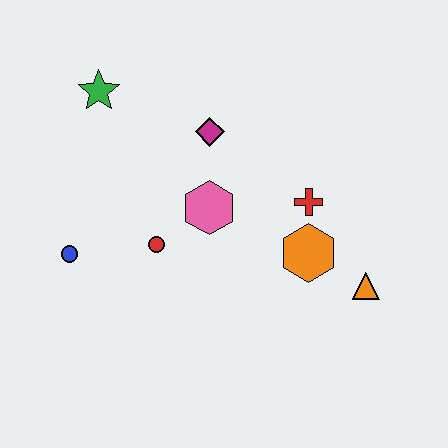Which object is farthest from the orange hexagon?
The green star is farthest from the orange hexagon.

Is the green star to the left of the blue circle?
No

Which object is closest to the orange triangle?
The orange hexagon is closest to the orange triangle.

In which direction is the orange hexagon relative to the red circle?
The orange hexagon is to the right of the red circle.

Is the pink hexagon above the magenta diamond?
No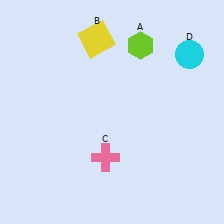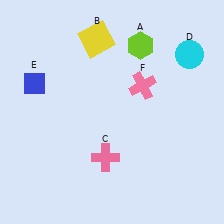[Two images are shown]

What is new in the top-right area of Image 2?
A pink cross (F) was added in the top-right area of Image 2.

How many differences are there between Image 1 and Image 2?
There are 2 differences between the two images.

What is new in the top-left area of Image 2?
A blue diamond (E) was added in the top-left area of Image 2.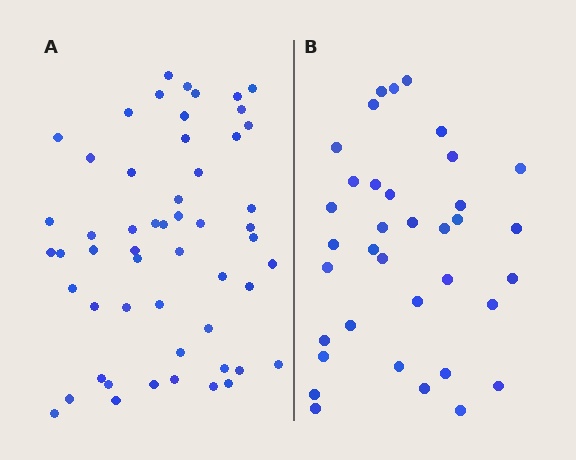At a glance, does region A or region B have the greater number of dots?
Region A (the left region) has more dots.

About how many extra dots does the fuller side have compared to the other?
Region A has approximately 20 more dots than region B.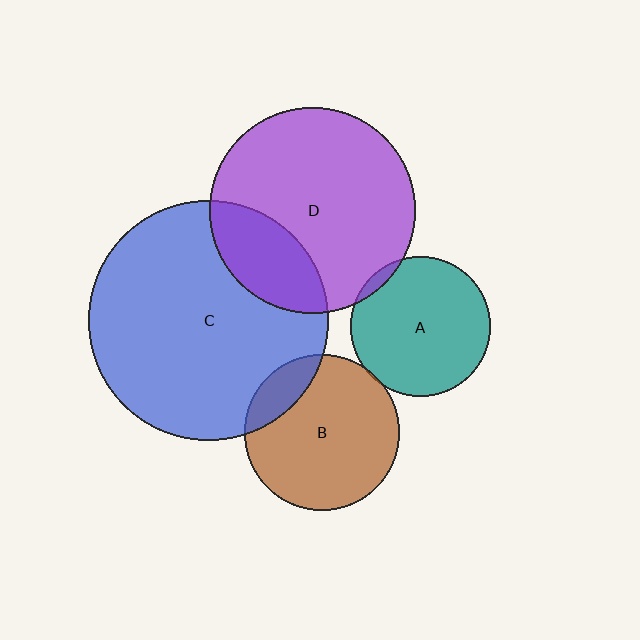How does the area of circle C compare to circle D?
Approximately 1.4 times.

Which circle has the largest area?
Circle C (blue).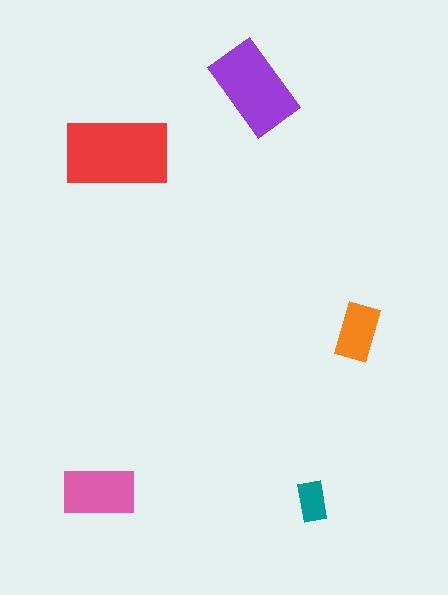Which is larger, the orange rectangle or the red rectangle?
The red one.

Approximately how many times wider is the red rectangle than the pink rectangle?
About 1.5 times wider.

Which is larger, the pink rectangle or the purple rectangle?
The purple one.